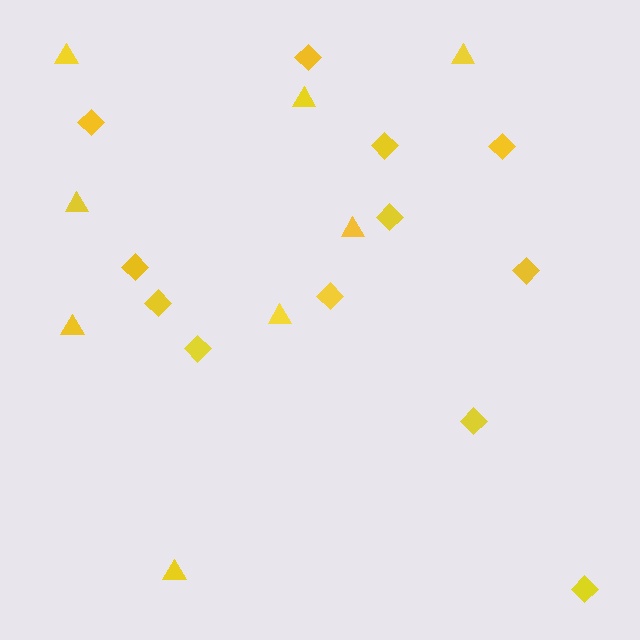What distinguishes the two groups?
There are 2 groups: one group of triangles (8) and one group of diamonds (12).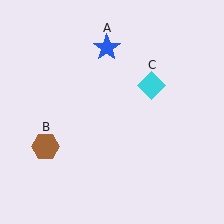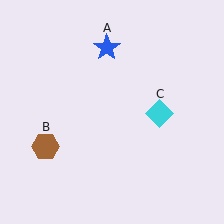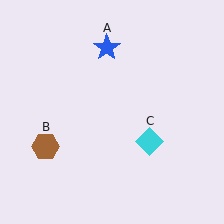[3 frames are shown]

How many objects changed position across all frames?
1 object changed position: cyan diamond (object C).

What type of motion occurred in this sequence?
The cyan diamond (object C) rotated clockwise around the center of the scene.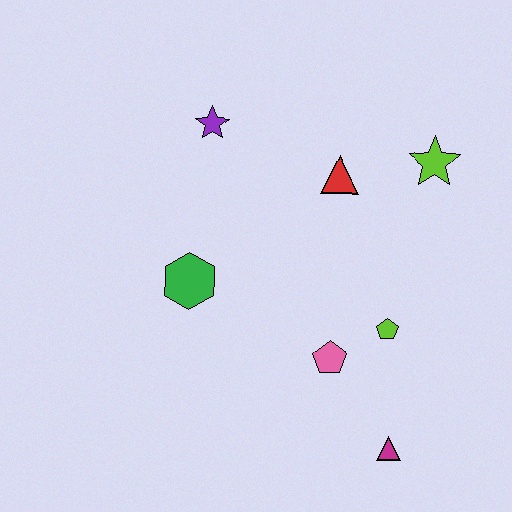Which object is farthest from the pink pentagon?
The purple star is farthest from the pink pentagon.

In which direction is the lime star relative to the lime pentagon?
The lime star is above the lime pentagon.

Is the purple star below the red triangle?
No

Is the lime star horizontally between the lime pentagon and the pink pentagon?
No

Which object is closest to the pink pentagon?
The lime pentagon is closest to the pink pentagon.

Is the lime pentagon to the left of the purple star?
No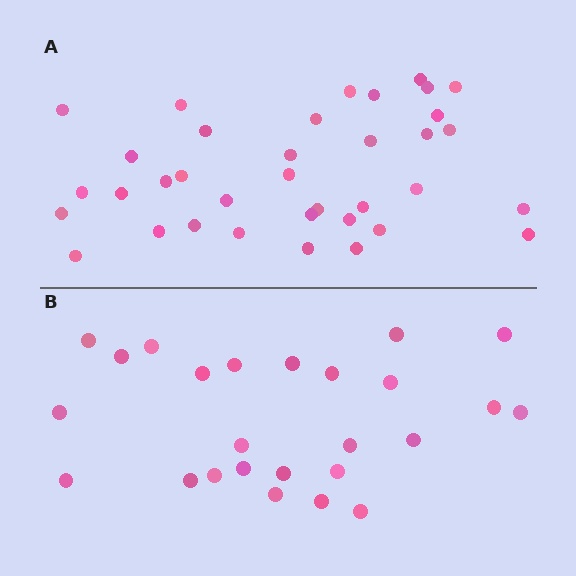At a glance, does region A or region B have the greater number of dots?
Region A (the top region) has more dots.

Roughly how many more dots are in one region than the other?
Region A has roughly 12 or so more dots than region B.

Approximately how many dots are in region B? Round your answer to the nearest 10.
About 20 dots. (The exact count is 25, which rounds to 20.)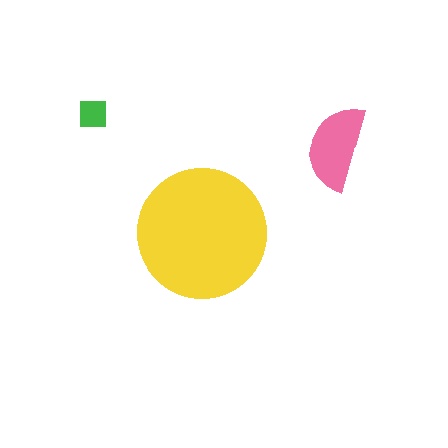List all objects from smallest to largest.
The green square, the pink semicircle, the yellow circle.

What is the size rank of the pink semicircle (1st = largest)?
2nd.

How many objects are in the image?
There are 3 objects in the image.